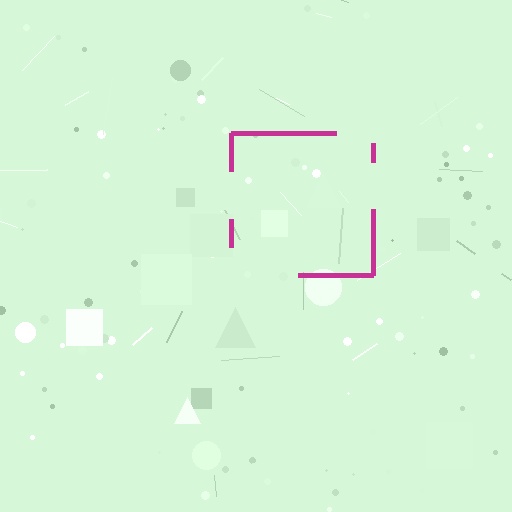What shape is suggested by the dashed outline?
The dashed outline suggests a square.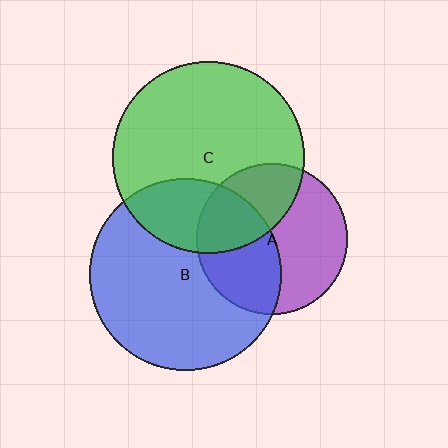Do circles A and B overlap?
Yes.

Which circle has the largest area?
Circle B (blue).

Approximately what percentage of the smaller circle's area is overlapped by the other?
Approximately 45%.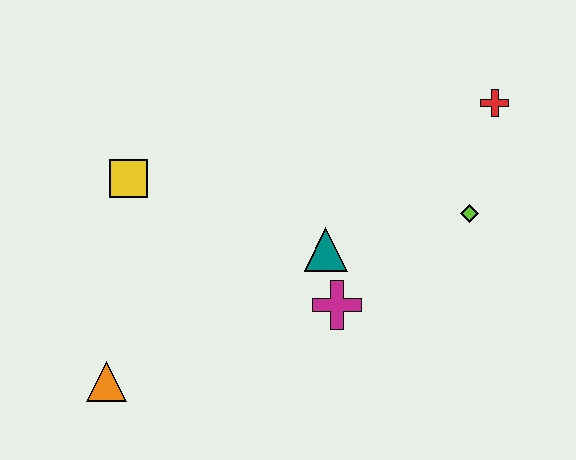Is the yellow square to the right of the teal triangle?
No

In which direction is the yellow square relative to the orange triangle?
The yellow square is above the orange triangle.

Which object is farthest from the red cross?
The orange triangle is farthest from the red cross.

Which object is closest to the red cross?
The lime diamond is closest to the red cross.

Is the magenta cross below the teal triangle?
Yes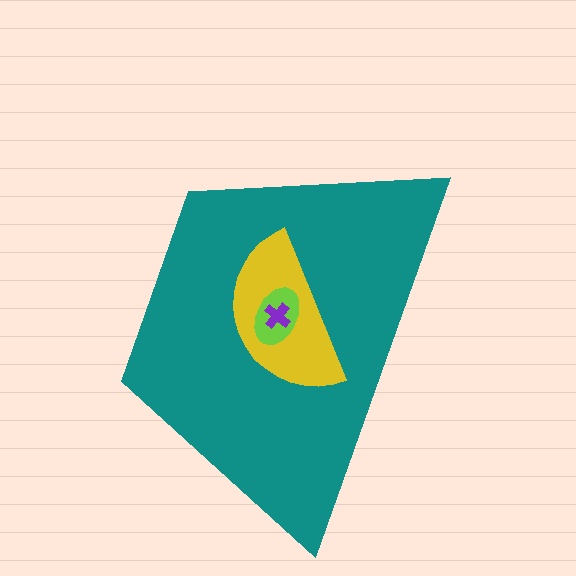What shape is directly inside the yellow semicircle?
The lime ellipse.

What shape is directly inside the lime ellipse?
The purple cross.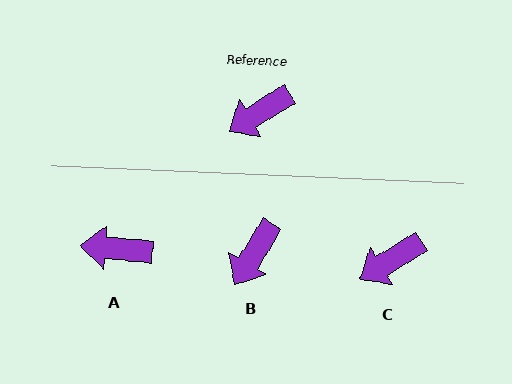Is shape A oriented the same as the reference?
No, it is off by about 36 degrees.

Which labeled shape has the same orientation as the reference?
C.